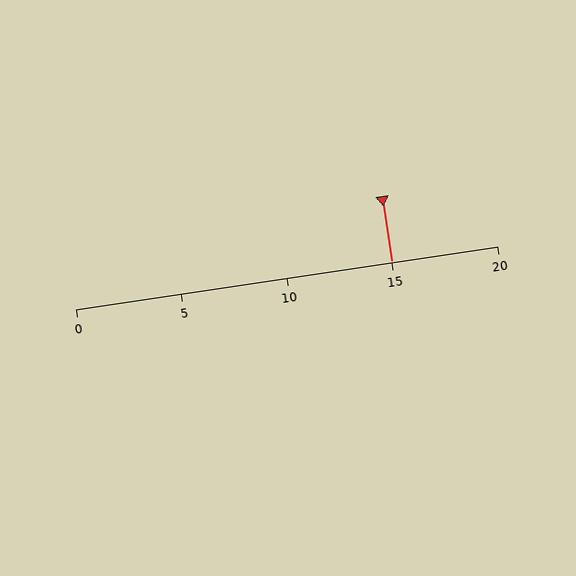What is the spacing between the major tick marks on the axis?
The major ticks are spaced 5 apart.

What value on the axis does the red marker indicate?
The marker indicates approximately 15.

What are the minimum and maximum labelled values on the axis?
The axis runs from 0 to 20.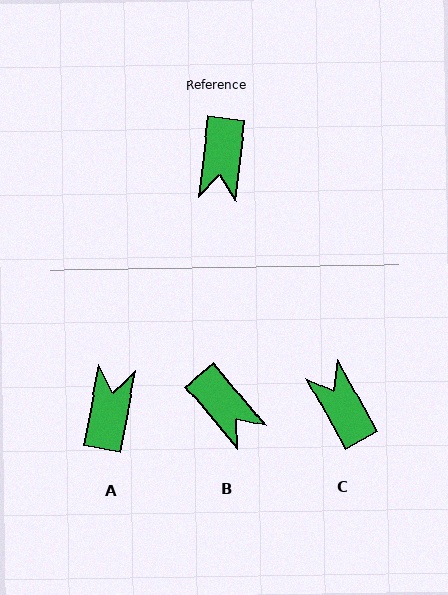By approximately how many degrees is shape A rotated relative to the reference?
Approximately 176 degrees counter-clockwise.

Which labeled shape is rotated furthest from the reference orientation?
A, about 176 degrees away.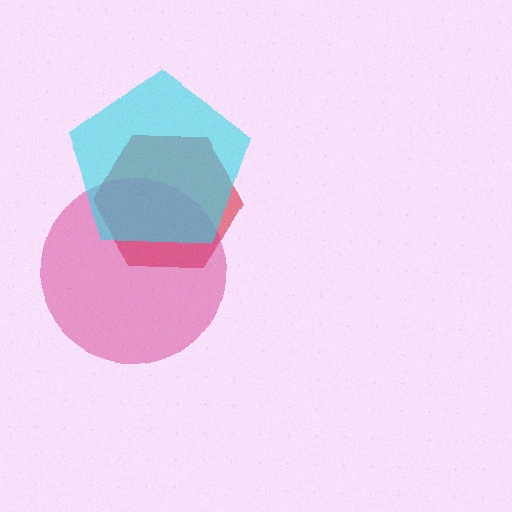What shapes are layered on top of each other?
The layered shapes are: a red hexagon, a magenta circle, a cyan pentagon.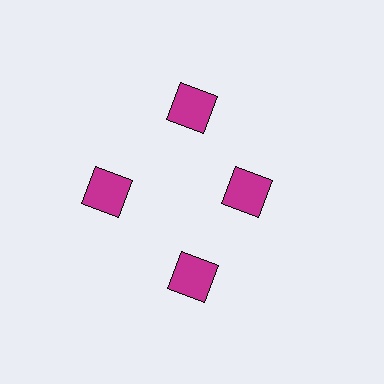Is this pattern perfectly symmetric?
No. The 4 magenta squares are arranged in a ring, but one element near the 3 o'clock position is pulled inward toward the center, breaking the 4-fold rotational symmetry.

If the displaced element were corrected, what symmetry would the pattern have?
It would have 4-fold rotational symmetry — the pattern would map onto itself every 90 degrees.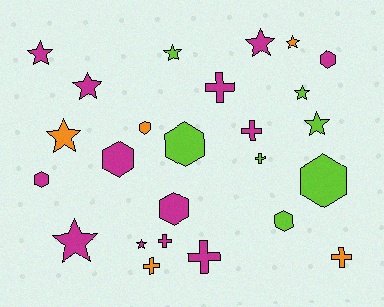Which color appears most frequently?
Magenta, with 13 objects.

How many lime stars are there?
There are 3 lime stars.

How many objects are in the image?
There are 25 objects.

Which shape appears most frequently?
Star, with 10 objects.